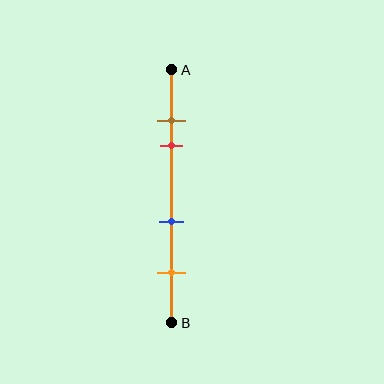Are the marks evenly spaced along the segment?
No, the marks are not evenly spaced.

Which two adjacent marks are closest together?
The brown and red marks are the closest adjacent pair.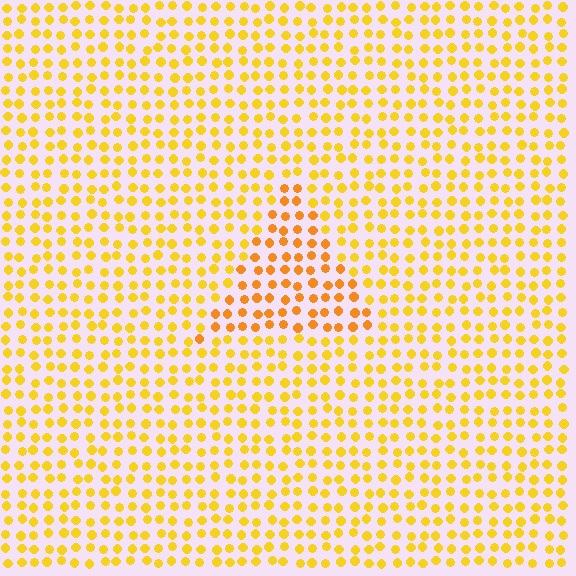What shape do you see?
I see a triangle.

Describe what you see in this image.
The image is filled with small yellow elements in a uniform arrangement. A triangle-shaped region is visible where the elements are tinted to a slightly different hue, forming a subtle color boundary.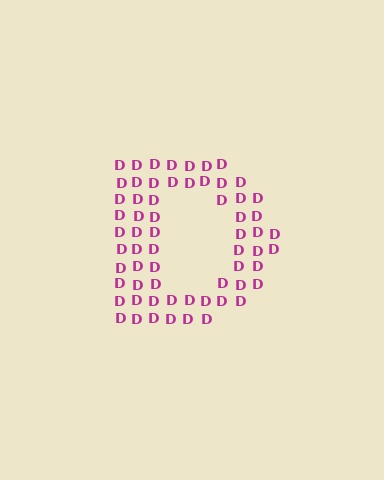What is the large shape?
The large shape is the letter D.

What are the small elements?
The small elements are letter D's.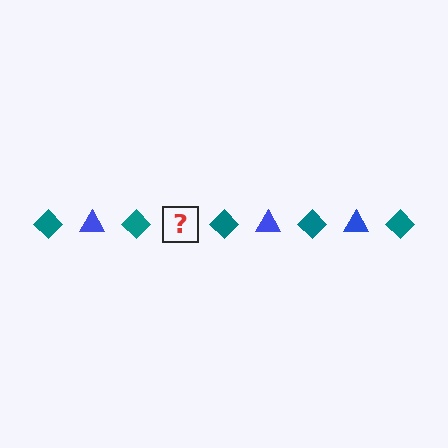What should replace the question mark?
The question mark should be replaced with a blue triangle.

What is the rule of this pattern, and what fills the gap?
The rule is that the pattern alternates between teal diamond and blue triangle. The gap should be filled with a blue triangle.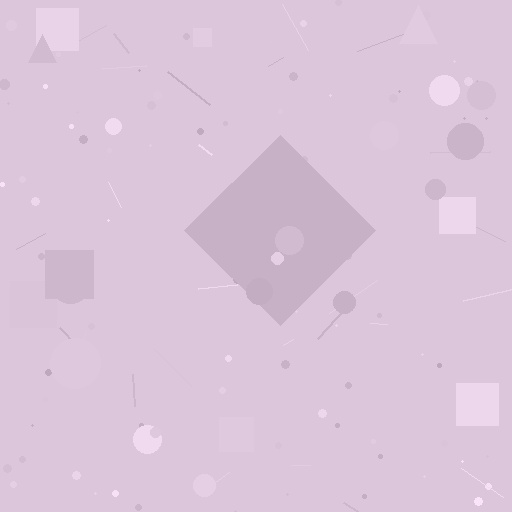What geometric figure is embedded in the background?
A diamond is embedded in the background.